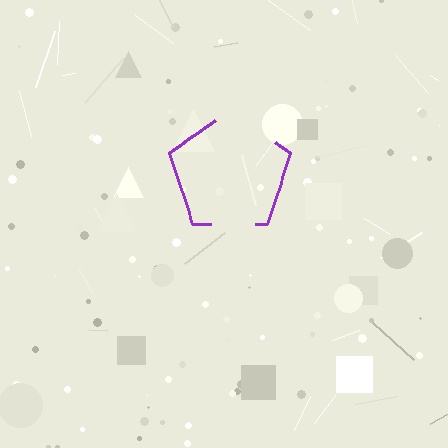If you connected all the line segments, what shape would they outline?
They would outline a pentagon.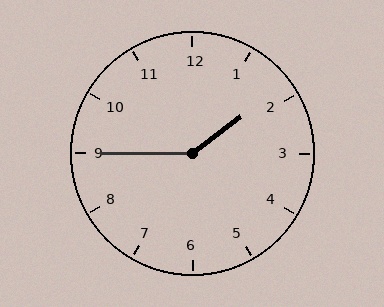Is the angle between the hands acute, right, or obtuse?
It is obtuse.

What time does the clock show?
1:45.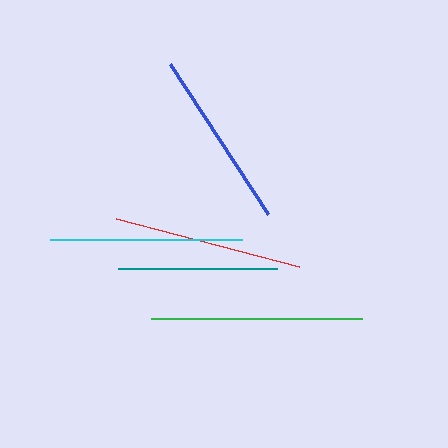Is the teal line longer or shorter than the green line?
The green line is longer than the teal line.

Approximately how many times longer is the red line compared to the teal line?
The red line is approximately 1.2 times the length of the teal line.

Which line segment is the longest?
The green line is the longest at approximately 212 pixels.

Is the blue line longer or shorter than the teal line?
The blue line is longer than the teal line.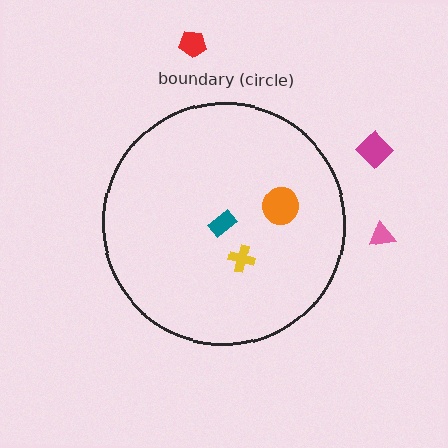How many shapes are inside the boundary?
3 inside, 3 outside.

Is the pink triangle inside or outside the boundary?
Outside.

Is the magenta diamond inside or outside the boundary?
Outside.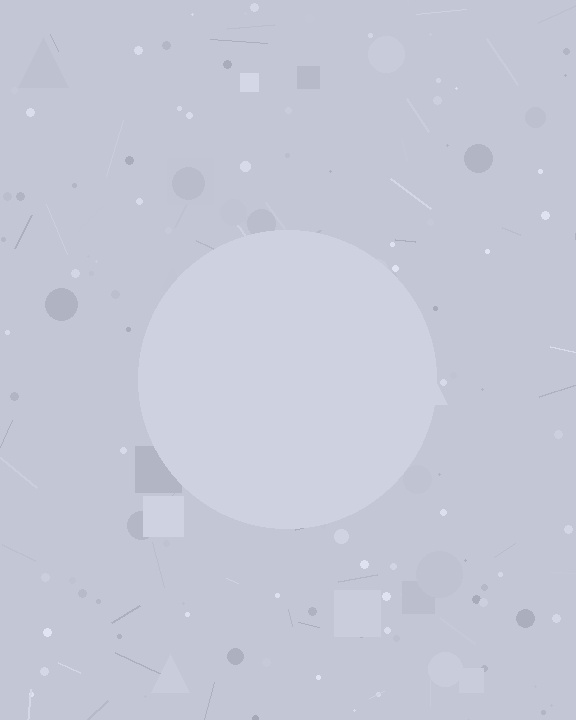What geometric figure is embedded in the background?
A circle is embedded in the background.